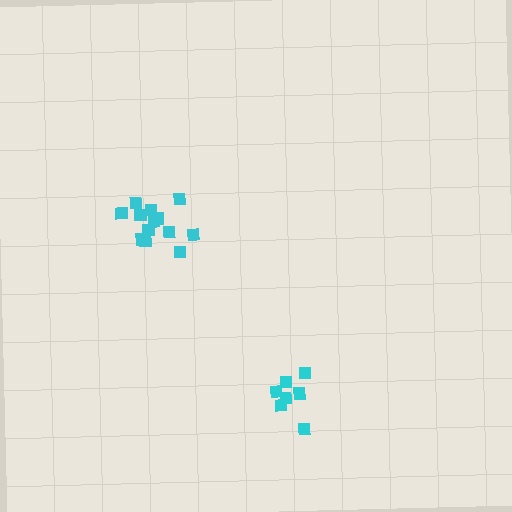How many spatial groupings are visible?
There are 2 spatial groupings.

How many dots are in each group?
Group 1: 7 dots, Group 2: 13 dots (20 total).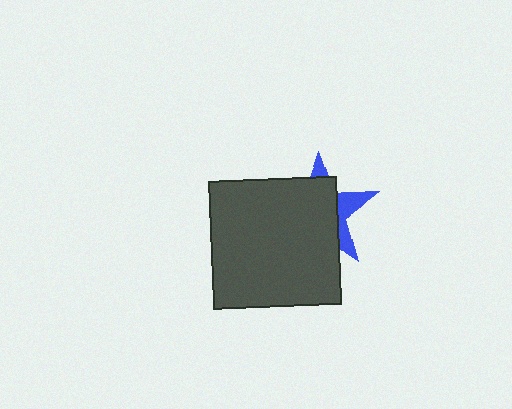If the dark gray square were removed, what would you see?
You would see the complete blue star.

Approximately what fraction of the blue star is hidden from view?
Roughly 70% of the blue star is hidden behind the dark gray square.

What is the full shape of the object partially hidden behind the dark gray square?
The partially hidden object is a blue star.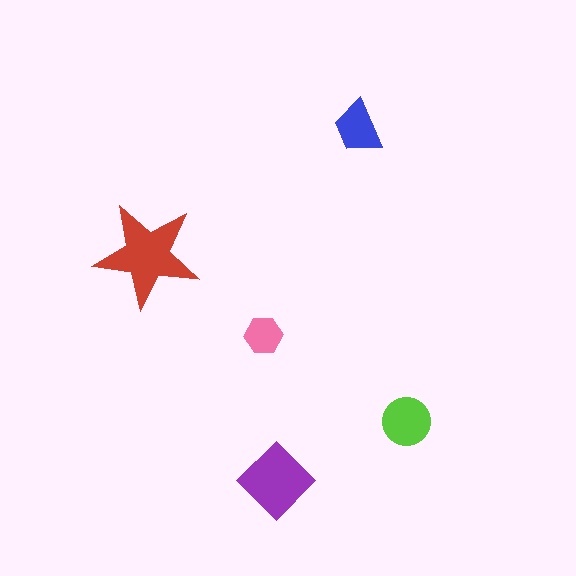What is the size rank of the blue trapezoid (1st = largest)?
4th.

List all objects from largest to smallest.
The red star, the purple diamond, the lime circle, the blue trapezoid, the pink hexagon.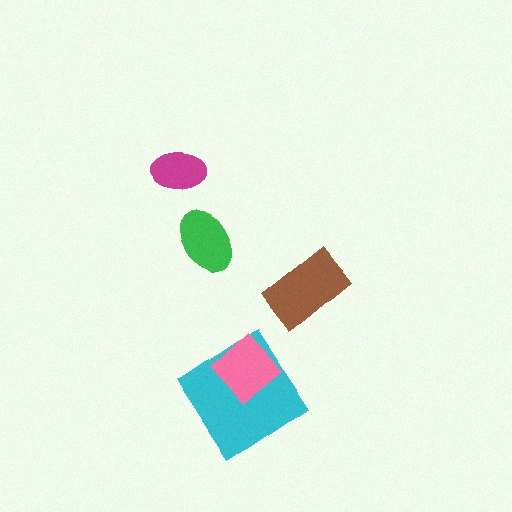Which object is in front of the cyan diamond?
The pink diamond is in front of the cyan diamond.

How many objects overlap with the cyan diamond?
1 object overlaps with the cyan diamond.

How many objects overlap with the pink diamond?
1 object overlaps with the pink diamond.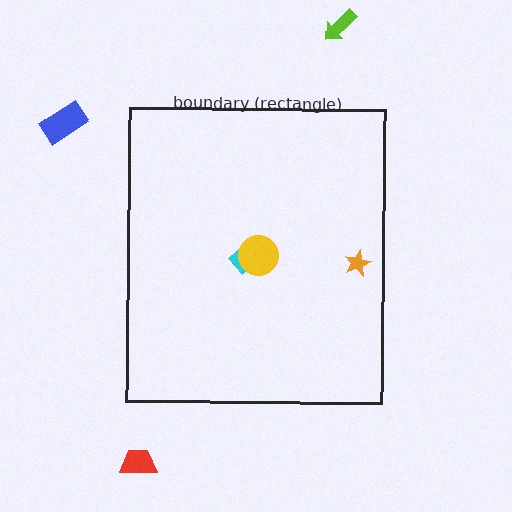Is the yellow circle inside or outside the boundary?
Inside.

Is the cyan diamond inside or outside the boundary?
Inside.